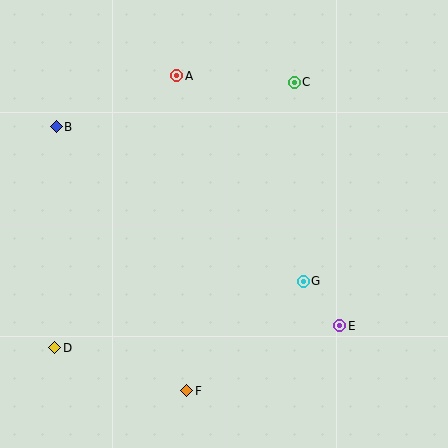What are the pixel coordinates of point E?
Point E is at (340, 326).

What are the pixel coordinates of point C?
Point C is at (294, 82).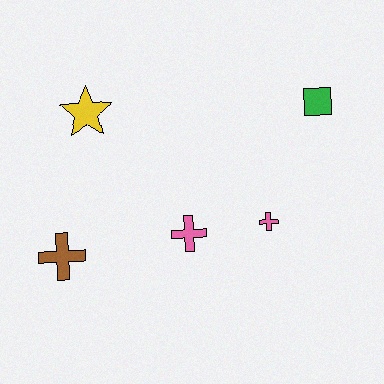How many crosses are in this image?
There are 3 crosses.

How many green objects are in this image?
There is 1 green object.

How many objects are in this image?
There are 5 objects.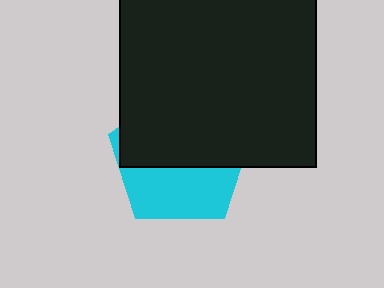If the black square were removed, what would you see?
You would see the complete cyan pentagon.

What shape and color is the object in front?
The object in front is a black square.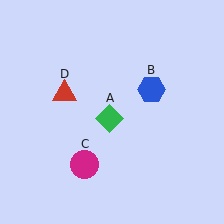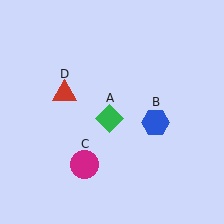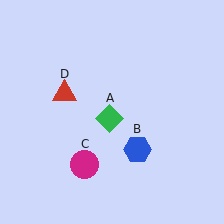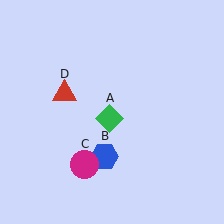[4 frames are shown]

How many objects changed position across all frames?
1 object changed position: blue hexagon (object B).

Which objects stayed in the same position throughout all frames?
Green diamond (object A) and magenta circle (object C) and red triangle (object D) remained stationary.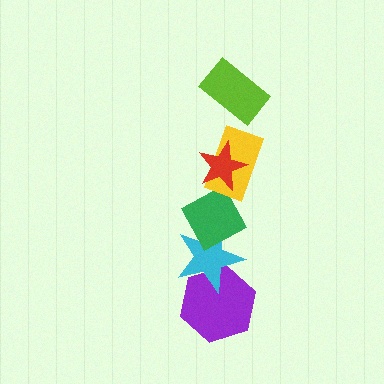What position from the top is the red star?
The red star is 2nd from the top.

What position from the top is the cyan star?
The cyan star is 5th from the top.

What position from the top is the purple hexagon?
The purple hexagon is 6th from the top.